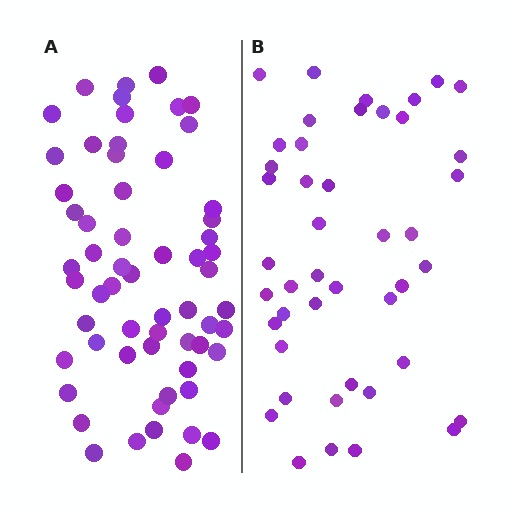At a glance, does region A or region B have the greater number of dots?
Region A (the left region) has more dots.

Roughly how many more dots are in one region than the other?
Region A has approximately 15 more dots than region B.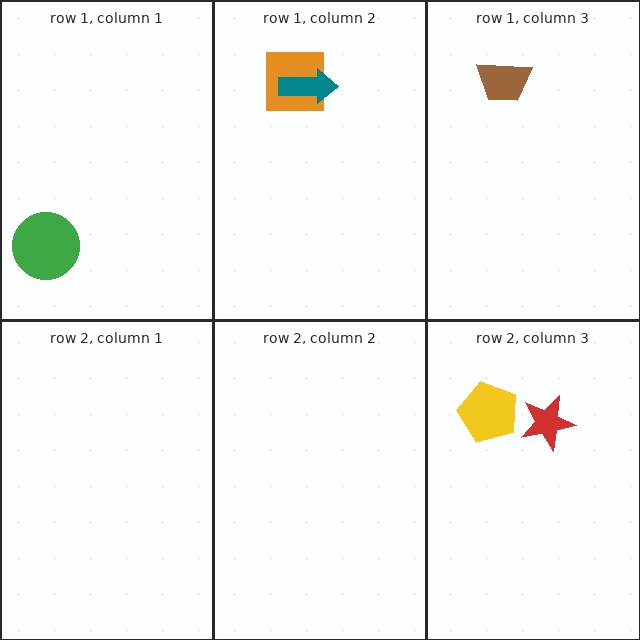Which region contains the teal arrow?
The row 1, column 2 region.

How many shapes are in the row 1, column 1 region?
1.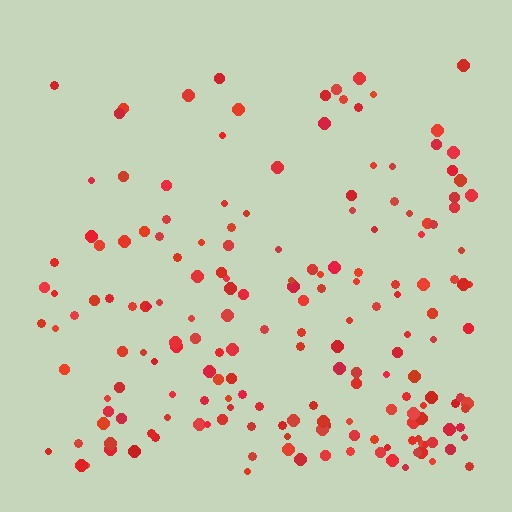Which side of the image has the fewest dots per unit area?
The top.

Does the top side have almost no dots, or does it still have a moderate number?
Still a moderate number, just noticeably fewer than the bottom.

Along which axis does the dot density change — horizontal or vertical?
Vertical.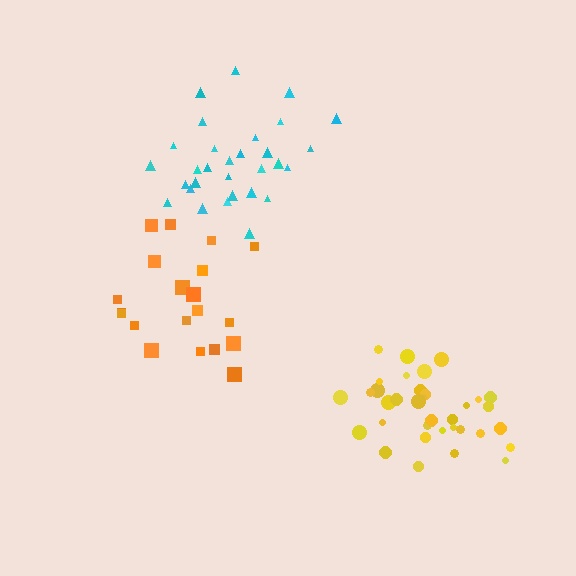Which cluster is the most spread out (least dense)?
Orange.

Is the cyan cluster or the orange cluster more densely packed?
Cyan.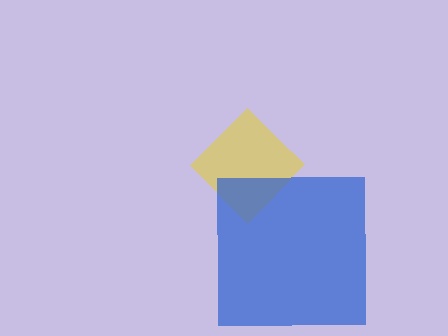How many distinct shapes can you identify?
There are 2 distinct shapes: a yellow diamond, a blue square.